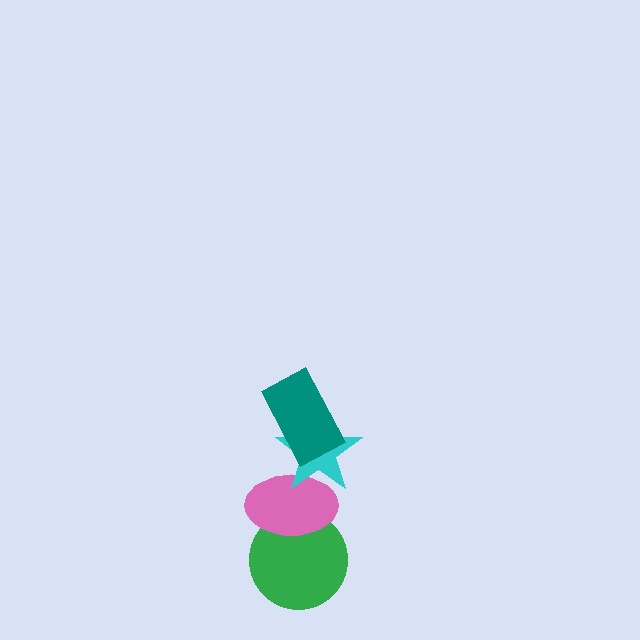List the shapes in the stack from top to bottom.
From top to bottom: the teal rectangle, the cyan star, the pink ellipse, the green circle.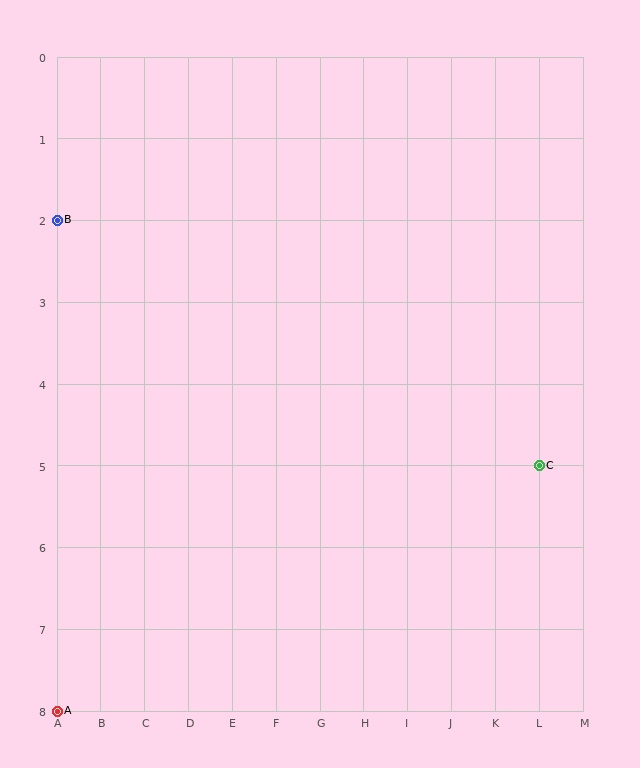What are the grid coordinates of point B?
Point B is at grid coordinates (A, 2).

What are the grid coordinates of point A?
Point A is at grid coordinates (A, 8).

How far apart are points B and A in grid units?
Points B and A are 6 rows apart.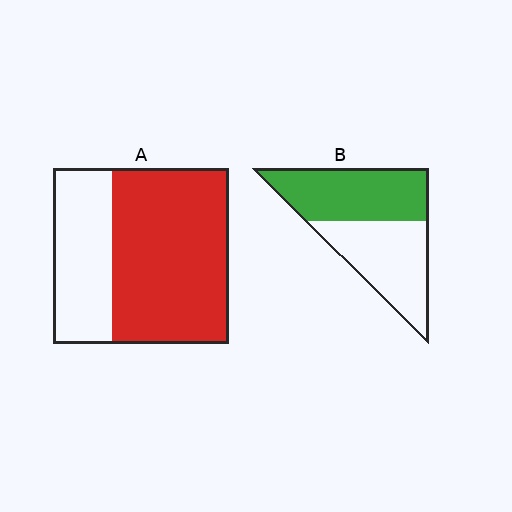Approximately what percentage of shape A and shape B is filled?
A is approximately 65% and B is approximately 50%.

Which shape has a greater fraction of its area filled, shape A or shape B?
Shape A.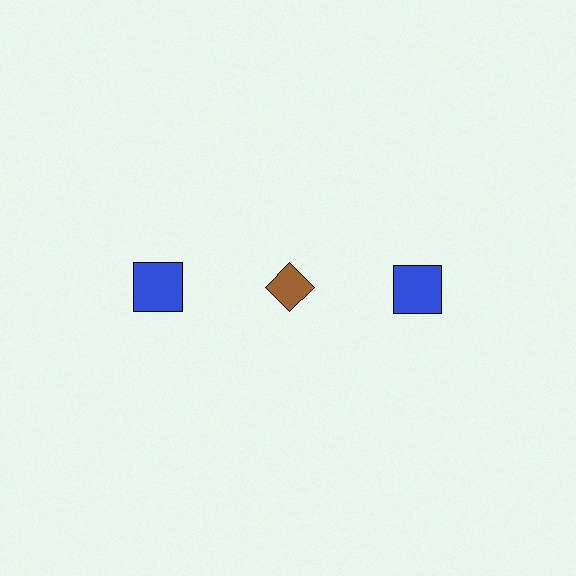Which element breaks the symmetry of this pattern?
The brown diamond in the top row, second from left column breaks the symmetry. All other shapes are blue squares.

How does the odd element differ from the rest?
It differs in both color (brown instead of blue) and shape (diamond instead of square).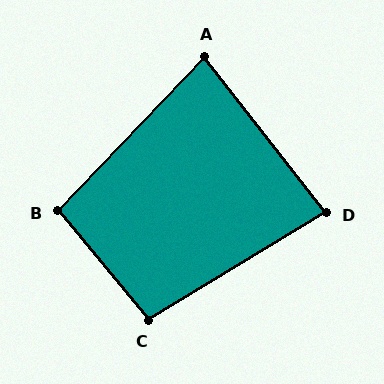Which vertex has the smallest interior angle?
A, at approximately 82 degrees.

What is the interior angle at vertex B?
Approximately 97 degrees (obtuse).